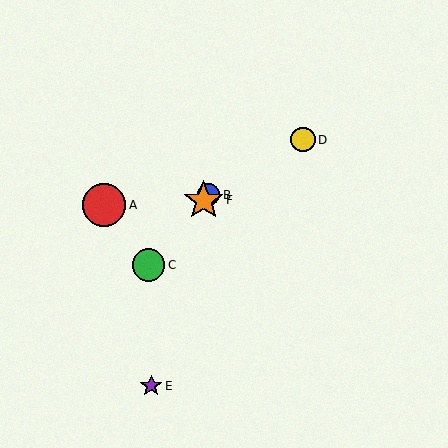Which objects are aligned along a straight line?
Objects B, C, F are aligned along a straight line.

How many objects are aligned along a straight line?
3 objects (B, C, F) are aligned along a straight line.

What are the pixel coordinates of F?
Object F is at (204, 200).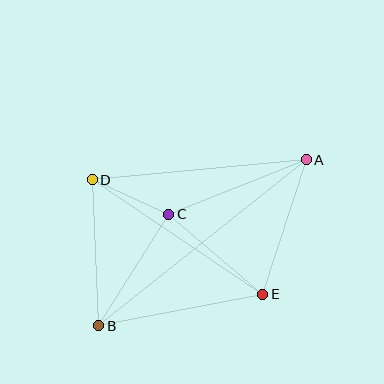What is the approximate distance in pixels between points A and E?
The distance between A and E is approximately 141 pixels.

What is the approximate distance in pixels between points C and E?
The distance between C and E is approximately 123 pixels.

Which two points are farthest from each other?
Points A and B are farthest from each other.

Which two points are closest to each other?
Points C and D are closest to each other.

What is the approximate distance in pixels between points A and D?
The distance between A and D is approximately 215 pixels.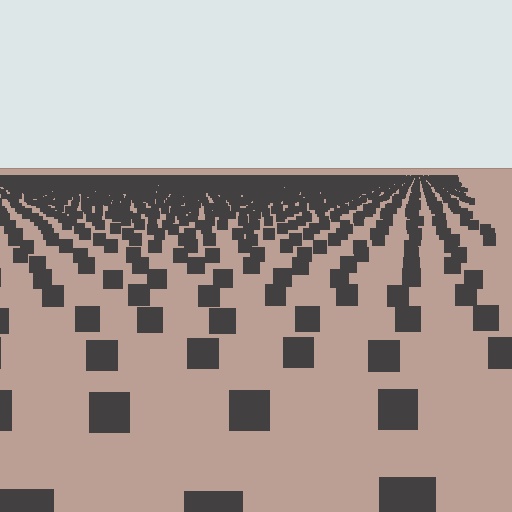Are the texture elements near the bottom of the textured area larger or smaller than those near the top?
Larger. Near the bottom, elements are closer to the viewer and appear at a bigger on-screen size.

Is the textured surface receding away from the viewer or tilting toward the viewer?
The surface is receding away from the viewer. Texture elements get smaller and denser toward the top.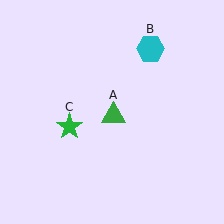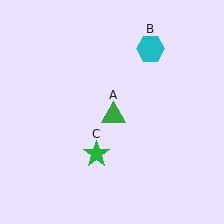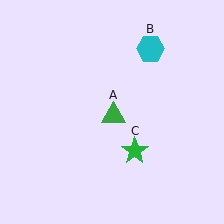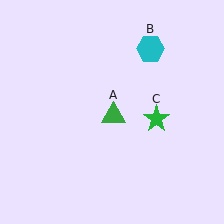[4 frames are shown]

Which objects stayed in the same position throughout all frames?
Green triangle (object A) and cyan hexagon (object B) remained stationary.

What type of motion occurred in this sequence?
The green star (object C) rotated counterclockwise around the center of the scene.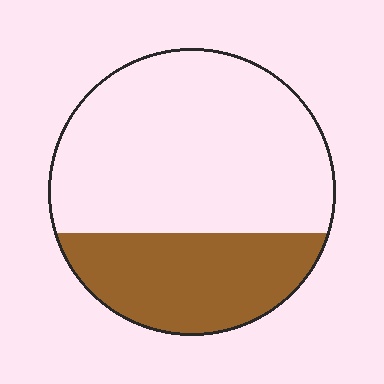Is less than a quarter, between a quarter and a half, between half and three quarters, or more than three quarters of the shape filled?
Between a quarter and a half.